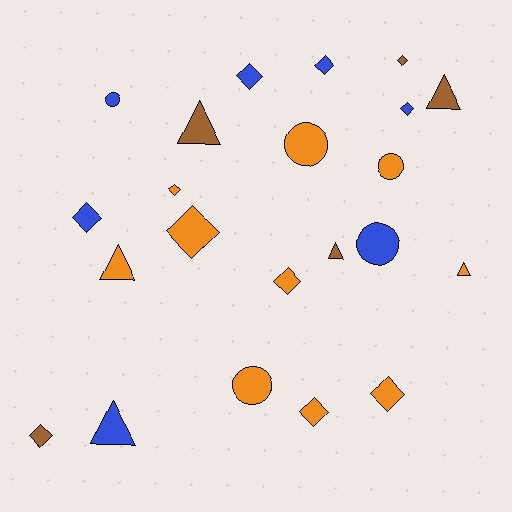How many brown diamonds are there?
There are 2 brown diamonds.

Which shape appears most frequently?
Diamond, with 11 objects.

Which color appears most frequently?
Orange, with 10 objects.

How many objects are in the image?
There are 22 objects.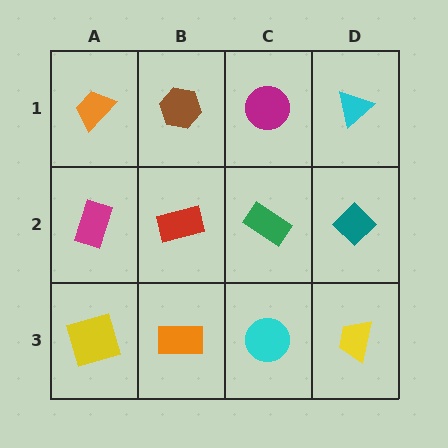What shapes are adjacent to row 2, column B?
A brown hexagon (row 1, column B), an orange rectangle (row 3, column B), a magenta rectangle (row 2, column A), a green rectangle (row 2, column C).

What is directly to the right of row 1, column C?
A cyan triangle.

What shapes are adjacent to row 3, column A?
A magenta rectangle (row 2, column A), an orange rectangle (row 3, column B).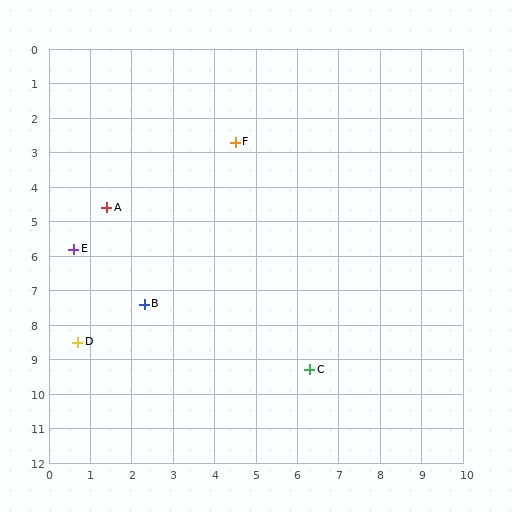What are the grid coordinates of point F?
Point F is at approximately (4.5, 2.7).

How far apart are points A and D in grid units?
Points A and D are about 4.0 grid units apart.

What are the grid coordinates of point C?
Point C is at approximately (6.3, 9.3).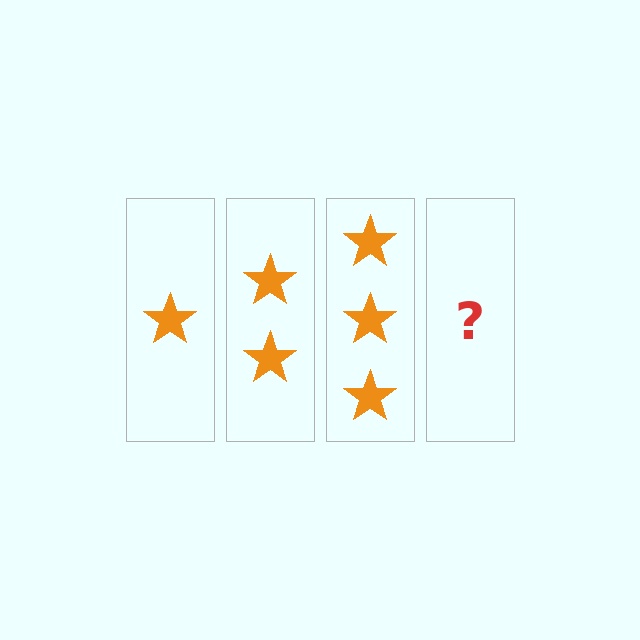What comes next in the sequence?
The next element should be 4 stars.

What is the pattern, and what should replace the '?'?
The pattern is that each step adds one more star. The '?' should be 4 stars.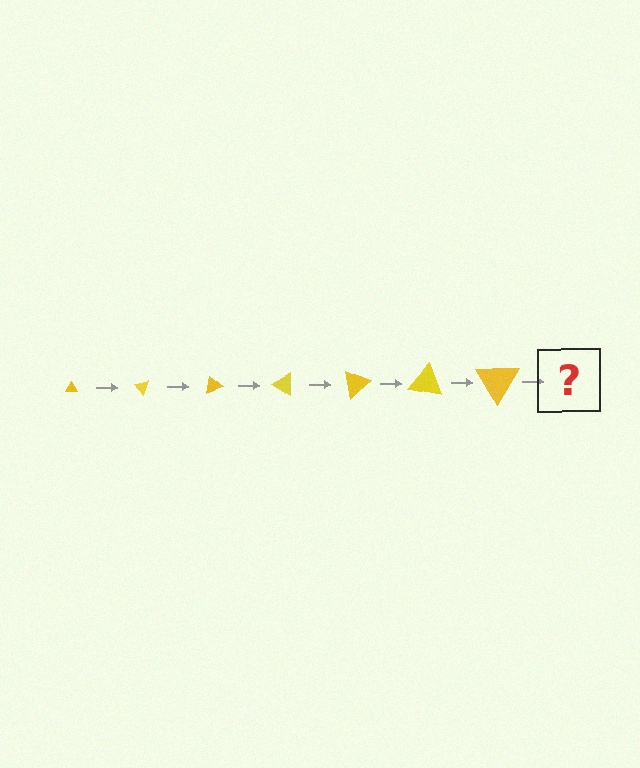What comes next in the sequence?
The next element should be a triangle, larger than the previous one and rotated 350 degrees from the start.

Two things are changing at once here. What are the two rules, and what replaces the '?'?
The two rules are that the triangle grows larger each step and it rotates 50 degrees each step. The '?' should be a triangle, larger than the previous one and rotated 350 degrees from the start.